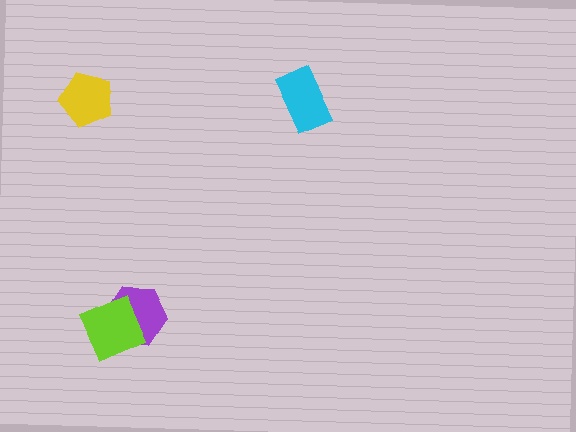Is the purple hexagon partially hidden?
Yes, it is partially covered by another shape.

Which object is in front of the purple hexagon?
The lime diamond is in front of the purple hexagon.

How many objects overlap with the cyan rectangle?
0 objects overlap with the cyan rectangle.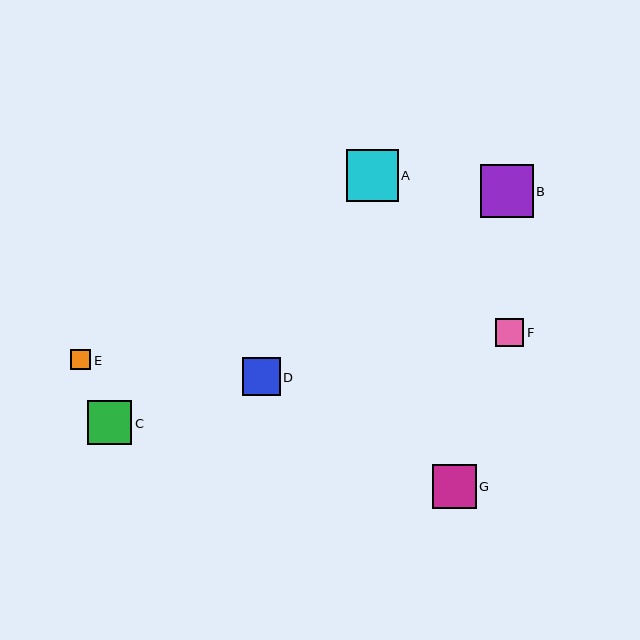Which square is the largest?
Square B is the largest with a size of approximately 53 pixels.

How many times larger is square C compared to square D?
Square C is approximately 1.2 times the size of square D.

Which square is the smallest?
Square E is the smallest with a size of approximately 20 pixels.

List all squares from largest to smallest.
From largest to smallest: B, A, C, G, D, F, E.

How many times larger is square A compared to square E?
Square A is approximately 2.6 times the size of square E.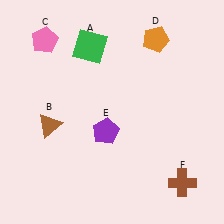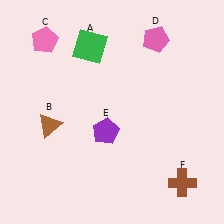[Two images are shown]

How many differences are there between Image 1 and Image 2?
There is 1 difference between the two images.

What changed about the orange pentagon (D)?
In Image 1, D is orange. In Image 2, it changed to pink.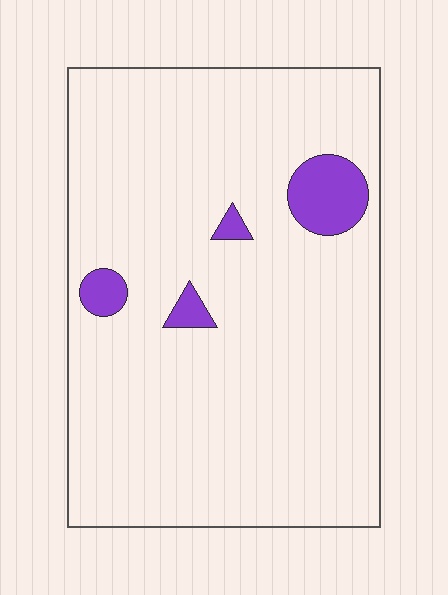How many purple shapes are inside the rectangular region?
4.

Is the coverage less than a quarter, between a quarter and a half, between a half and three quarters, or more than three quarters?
Less than a quarter.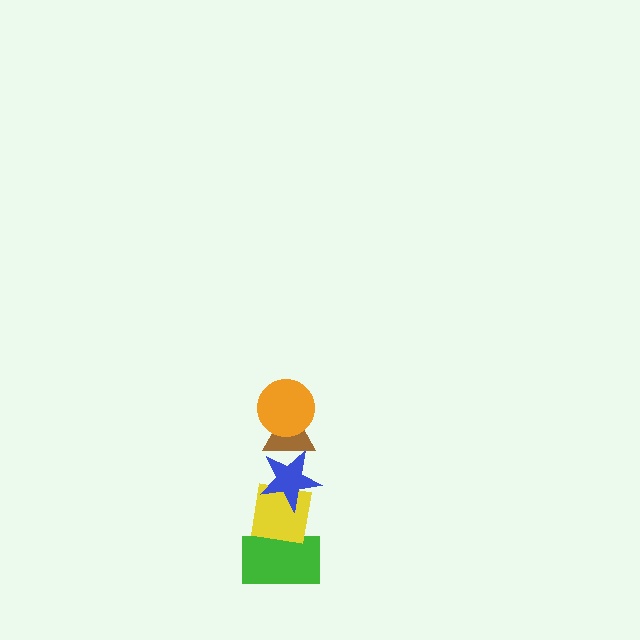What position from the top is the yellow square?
The yellow square is 4th from the top.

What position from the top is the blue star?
The blue star is 3rd from the top.